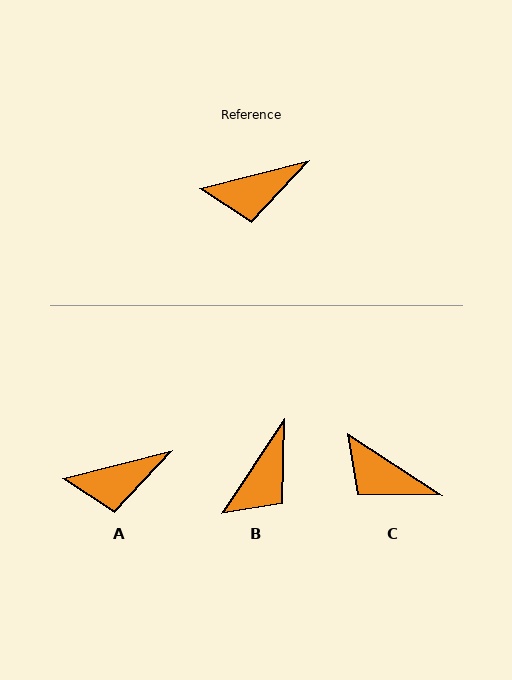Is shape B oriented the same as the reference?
No, it is off by about 42 degrees.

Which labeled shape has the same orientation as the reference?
A.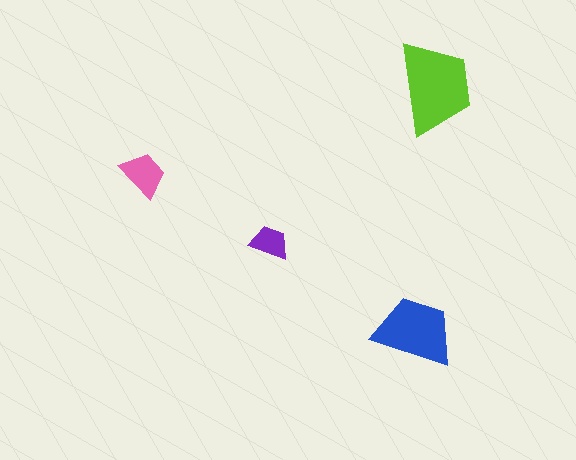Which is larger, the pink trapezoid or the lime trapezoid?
The lime one.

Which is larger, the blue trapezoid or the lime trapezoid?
The lime one.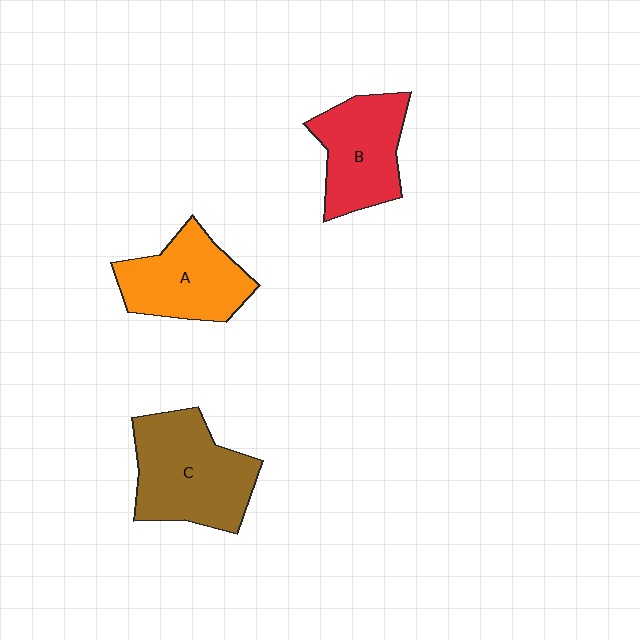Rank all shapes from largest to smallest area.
From largest to smallest: C (brown), A (orange), B (red).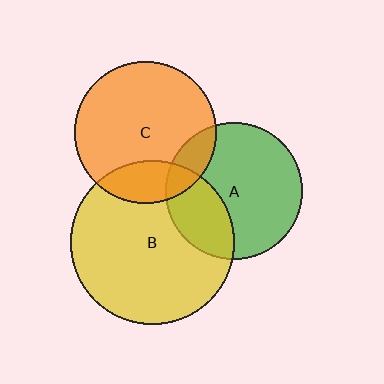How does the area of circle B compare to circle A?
Approximately 1.4 times.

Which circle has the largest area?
Circle B (yellow).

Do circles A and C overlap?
Yes.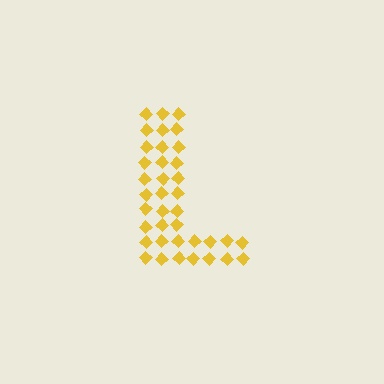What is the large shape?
The large shape is the letter L.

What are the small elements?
The small elements are diamonds.